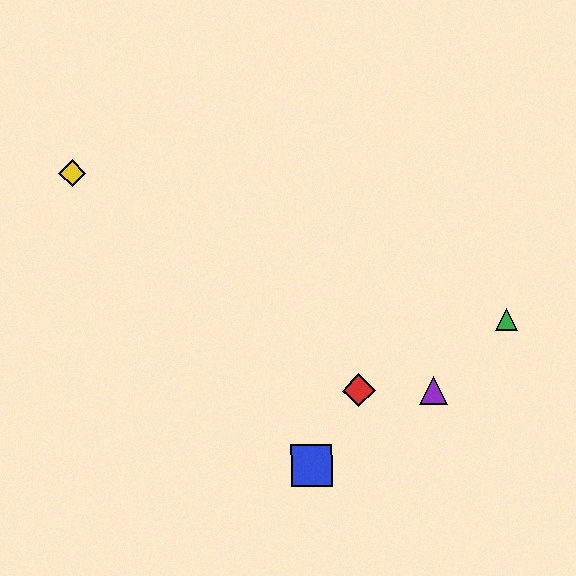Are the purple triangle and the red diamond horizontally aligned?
Yes, both are at y≈390.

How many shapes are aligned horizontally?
2 shapes (the red diamond, the purple triangle) are aligned horizontally.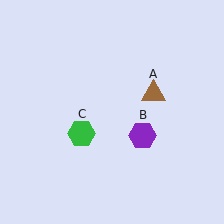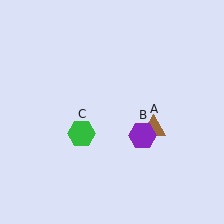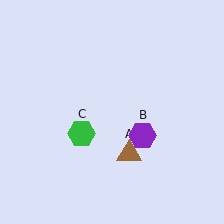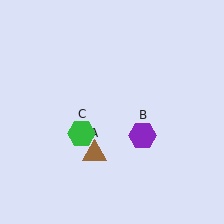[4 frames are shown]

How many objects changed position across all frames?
1 object changed position: brown triangle (object A).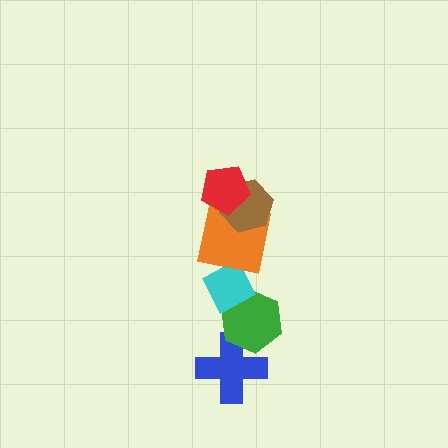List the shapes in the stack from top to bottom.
From top to bottom: the red pentagon, the brown hexagon, the orange square, the cyan diamond, the green hexagon, the blue cross.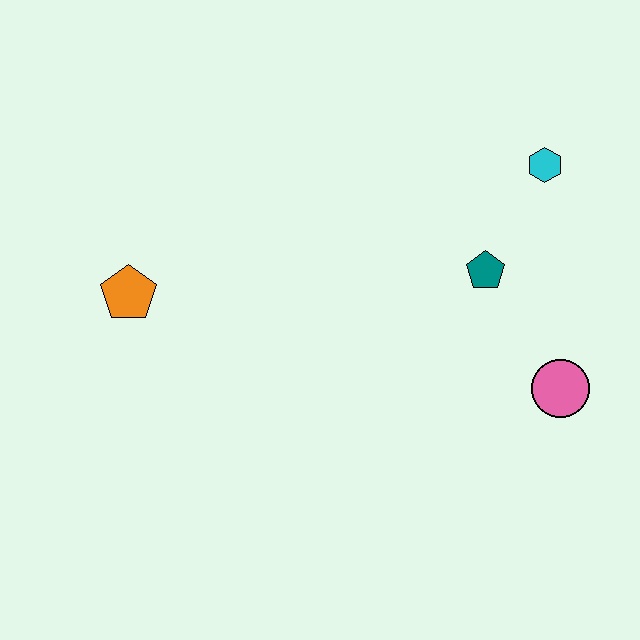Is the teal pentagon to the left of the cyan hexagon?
Yes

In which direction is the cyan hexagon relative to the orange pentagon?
The cyan hexagon is to the right of the orange pentagon.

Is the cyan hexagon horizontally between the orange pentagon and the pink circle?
Yes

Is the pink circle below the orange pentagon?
Yes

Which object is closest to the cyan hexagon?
The teal pentagon is closest to the cyan hexagon.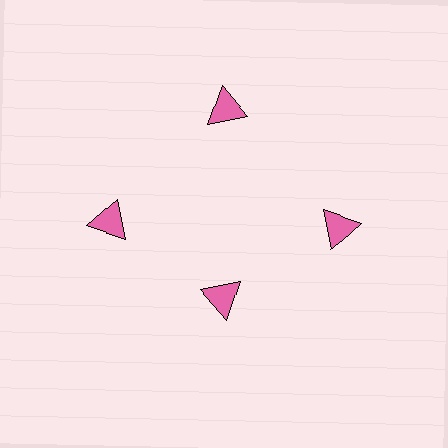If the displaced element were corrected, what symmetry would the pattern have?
It would have 4-fold rotational symmetry — the pattern would map onto itself every 90 degrees.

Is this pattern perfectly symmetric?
No. The 4 pink triangles are arranged in a ring, but one element near the 6 o'clock position is pulled inward toward the center, breaking the 4-fold rotational symmetry.